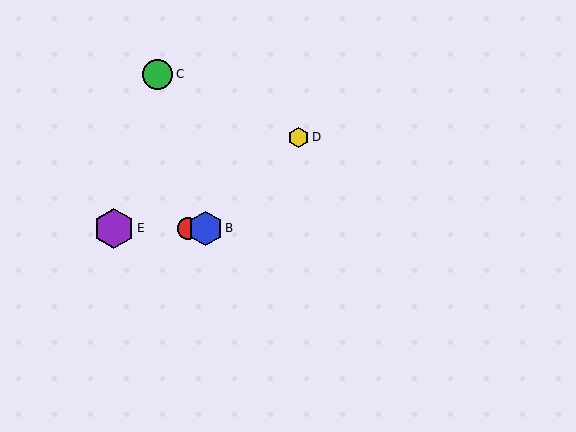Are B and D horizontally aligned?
No, B is at y≈228 and D is at y≈137.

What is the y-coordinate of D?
Object D is at y≈137.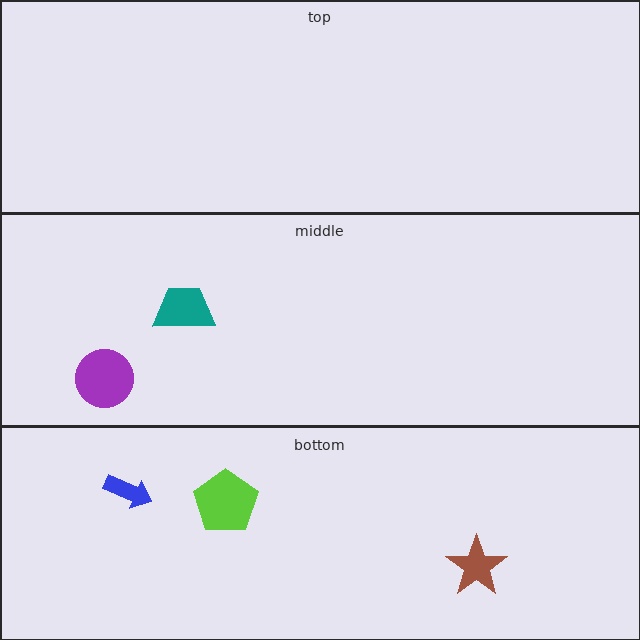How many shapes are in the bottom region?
3.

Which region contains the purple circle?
The middle region.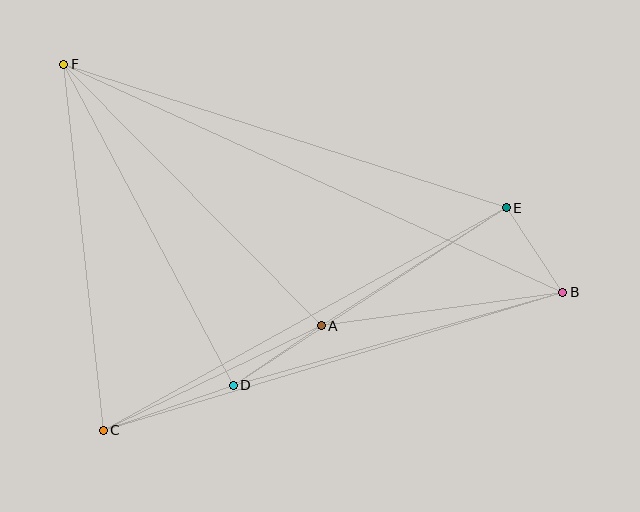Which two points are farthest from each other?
Points B and F are farthest from each other.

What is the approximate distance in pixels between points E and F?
The distance between E and F is approximately 465 pixels.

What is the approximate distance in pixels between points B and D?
The distance between B and D is approximately 342 pixels.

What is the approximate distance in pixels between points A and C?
The distance between A and C is approximately 242 pixels.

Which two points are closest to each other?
Points B and E are closest to each other.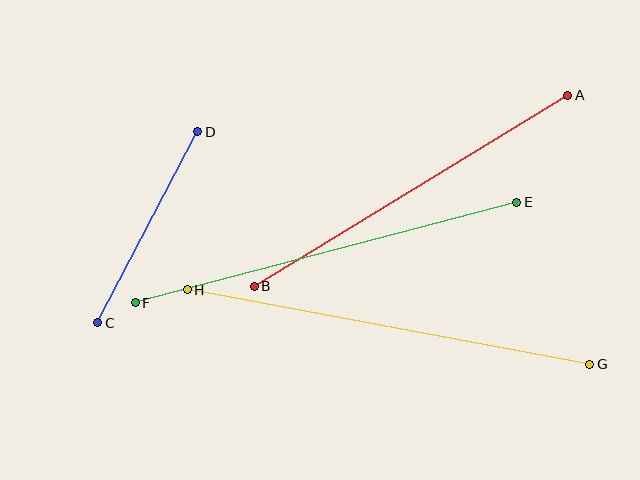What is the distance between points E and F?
The distance is approximately 394 pixels.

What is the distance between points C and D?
The distance is approximately 216 pixels.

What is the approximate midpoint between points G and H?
The midpoint is at approximately (389, 327) pixels.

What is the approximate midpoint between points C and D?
The midpoint is at approximately (148, 227) pixels.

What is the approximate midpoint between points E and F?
The midpoint is at approximately (326, 253) pixels.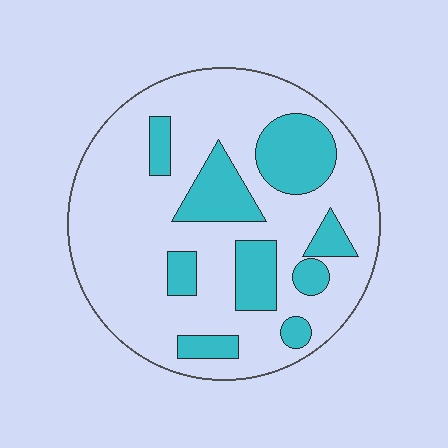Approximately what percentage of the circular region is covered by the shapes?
Approximately 25%.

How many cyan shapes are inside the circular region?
9.